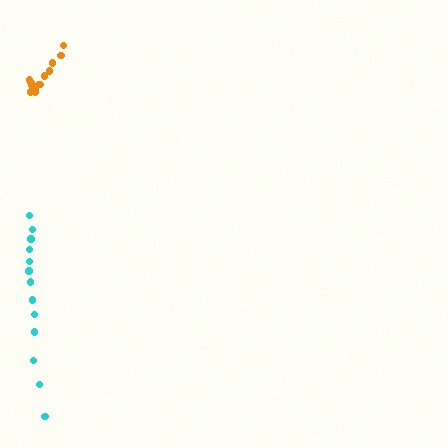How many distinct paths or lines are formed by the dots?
There are 2 distinct paths.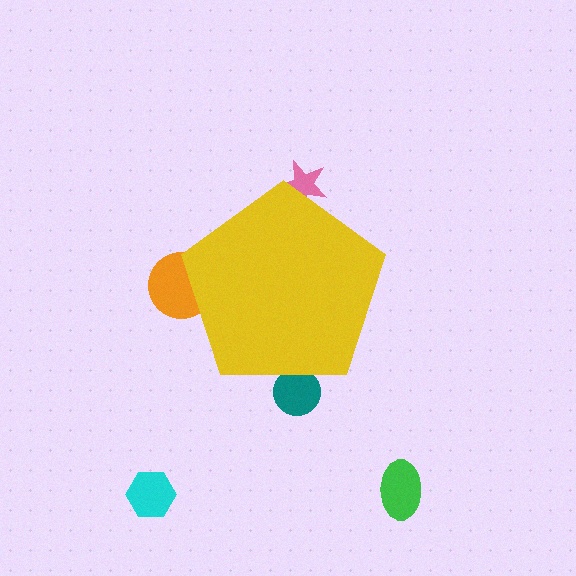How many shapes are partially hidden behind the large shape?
3 shapes are partially hidden.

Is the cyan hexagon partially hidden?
No, the cyan hexagon is fully visible.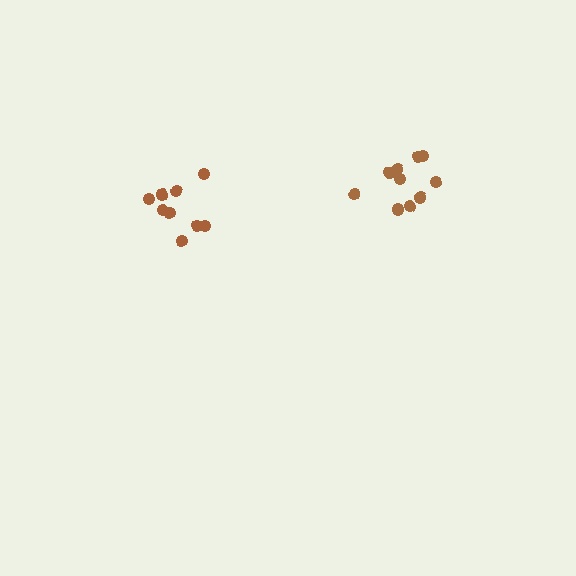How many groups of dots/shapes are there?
There are 2 groups.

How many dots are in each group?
Group 1: 9 dots, Group 2: 10 dots (19 total).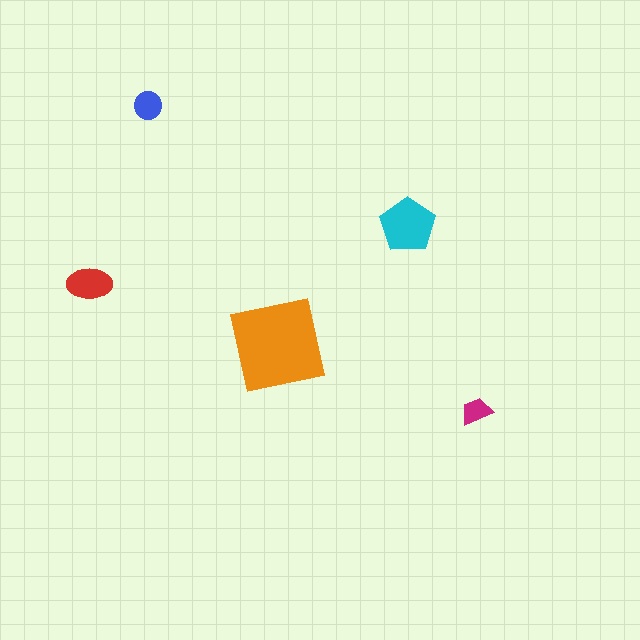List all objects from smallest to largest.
The magenta trapezoid, the blue circle, the red ellipse, the cyan pentagon, the orange square.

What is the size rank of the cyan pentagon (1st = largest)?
2nd.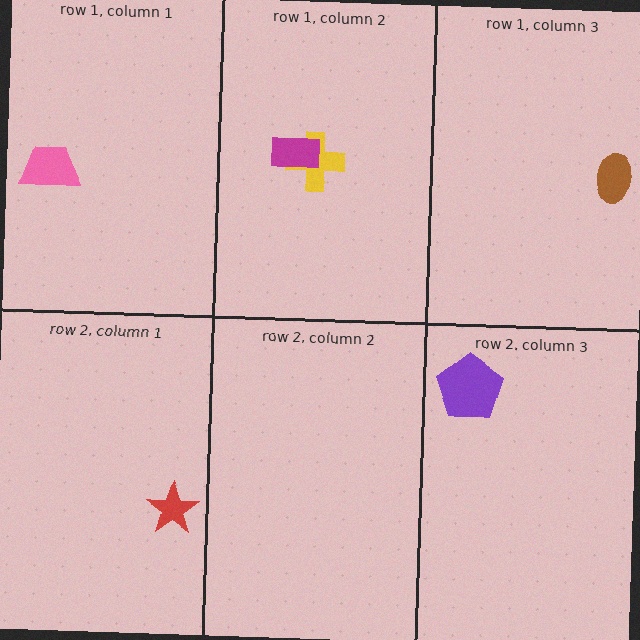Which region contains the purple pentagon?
The row 2, column 3 region.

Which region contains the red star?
The row 2, column 1 region.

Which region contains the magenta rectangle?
The row 1, column 2 region.